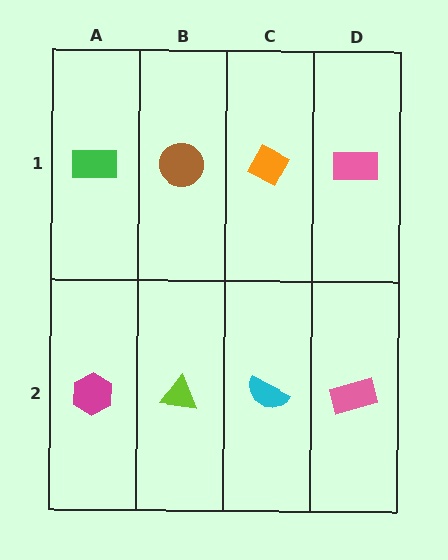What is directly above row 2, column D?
A pink rectangle.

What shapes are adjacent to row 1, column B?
A lime triangle (row 2, column B), a green rectangle (row 1, column A), an orange diamond (row 1, column C).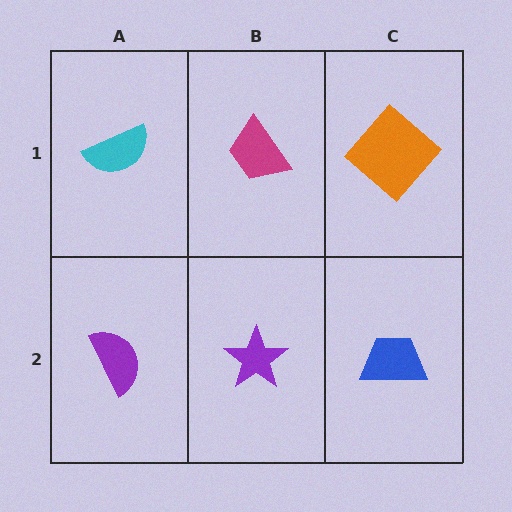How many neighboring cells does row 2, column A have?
2.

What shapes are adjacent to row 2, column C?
An orange diamond (row 1, column C), a purple star (row 2, column B).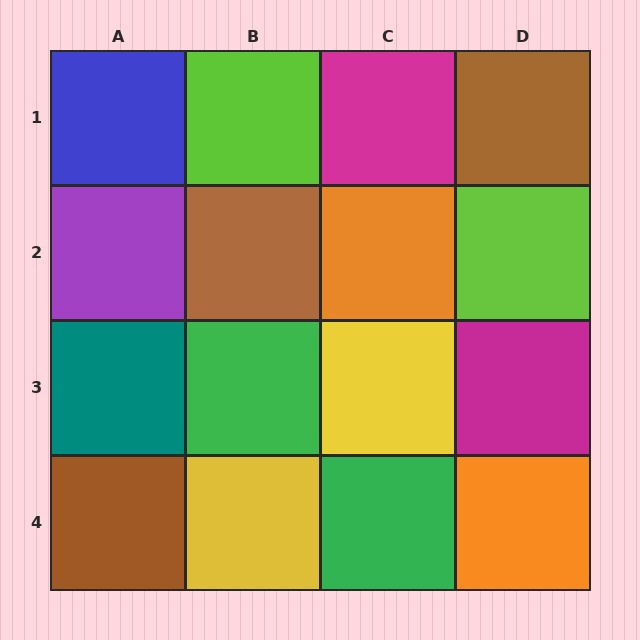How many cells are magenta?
2 cells are magenta.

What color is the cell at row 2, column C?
Orange.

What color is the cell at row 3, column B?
Green.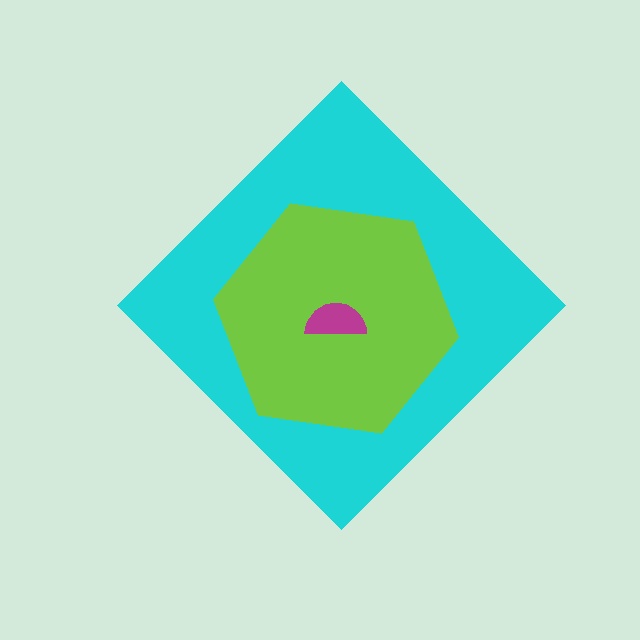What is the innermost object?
The magenta semicircle.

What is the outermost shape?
The cyan diamond.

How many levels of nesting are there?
3.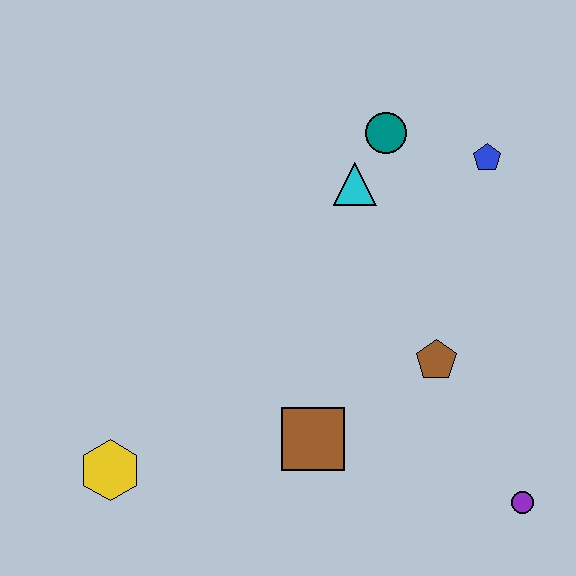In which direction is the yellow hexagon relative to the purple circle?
The yellow hexagon is to the left of the purple circle.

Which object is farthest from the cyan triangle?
The yellow hexagon is farthest from the cyan triangle.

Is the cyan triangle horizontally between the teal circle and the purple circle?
No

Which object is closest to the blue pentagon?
The teal circle is closest to the blue pentagon.